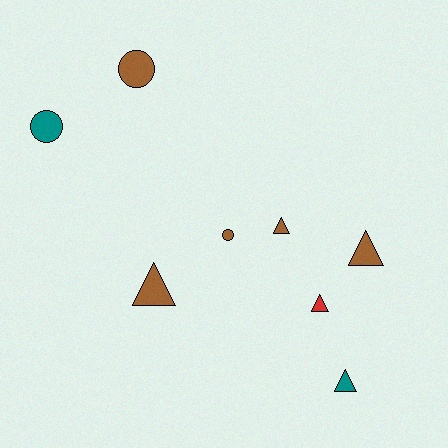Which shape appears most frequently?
Triangle, with 5 objects.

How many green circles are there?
There are no green circles.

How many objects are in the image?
There are 8 objects.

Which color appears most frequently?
Brown, with 5 objects.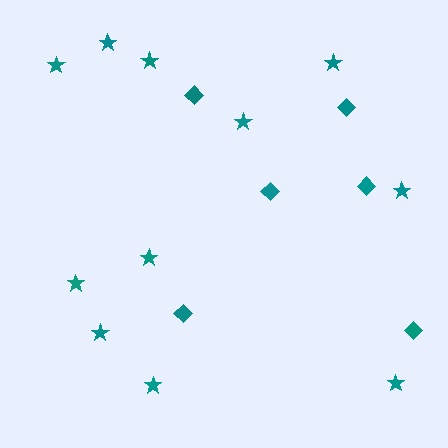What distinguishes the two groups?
There are 2 groups: one group of diamonds (6) and one group of stars (11).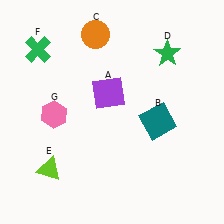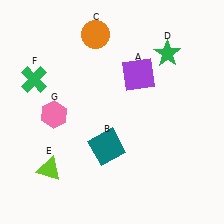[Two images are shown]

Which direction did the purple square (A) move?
The purple square (A) moved right.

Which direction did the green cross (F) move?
The green cross (F) moved down.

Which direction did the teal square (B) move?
The teal square (B) moved left.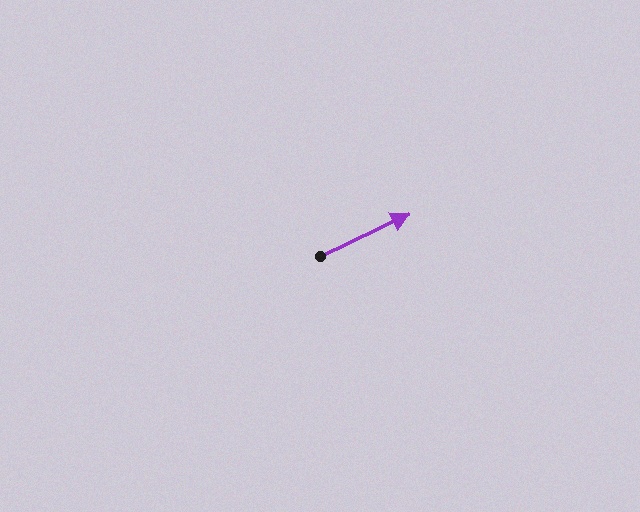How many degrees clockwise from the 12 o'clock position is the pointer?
Approximately 65 degrees.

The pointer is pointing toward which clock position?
Roughly 2 o'clock.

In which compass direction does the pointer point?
Northeast.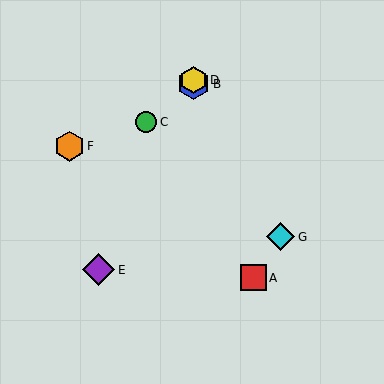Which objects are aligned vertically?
Objects B, D are aligned vertically.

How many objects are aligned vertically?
2 objects (B, D) are aligned vertically.